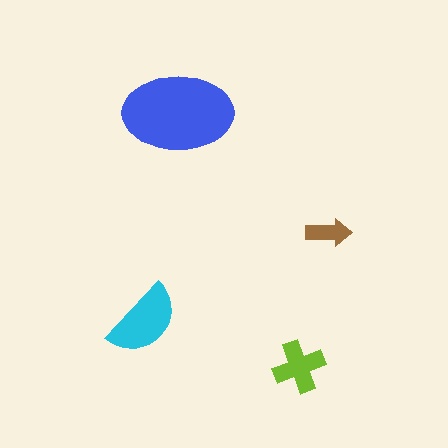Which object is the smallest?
The brown arrow.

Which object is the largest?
The blue ellipse.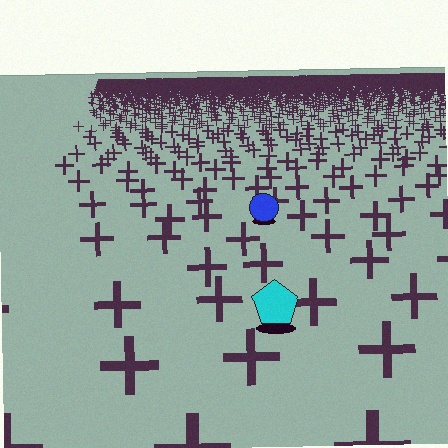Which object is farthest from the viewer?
The blue circle is farthest from the viewer. It appears smaller and the ground texture around it is denser.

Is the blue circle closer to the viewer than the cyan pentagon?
No. The cyan pentagon is closer — you can tell from the texture gradient: the ground texture is coarser near it.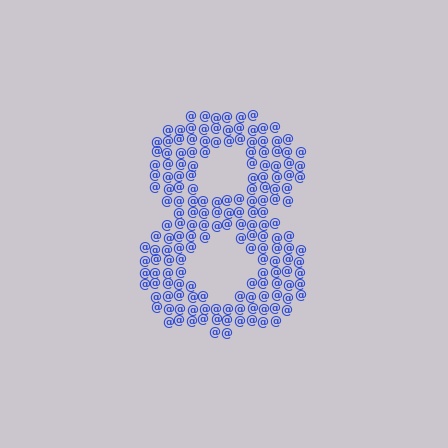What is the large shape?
The large shape is the digit 8.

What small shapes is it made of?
It is made of small at signs.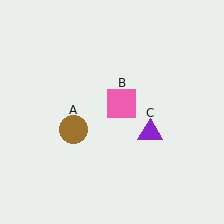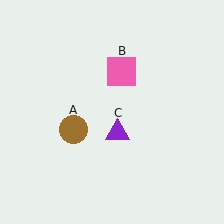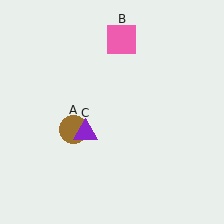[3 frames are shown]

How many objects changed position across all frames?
2 objects changed position: pink square (object B), purple triangle (object C).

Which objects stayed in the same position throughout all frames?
Brown circle (object A) remained stationary.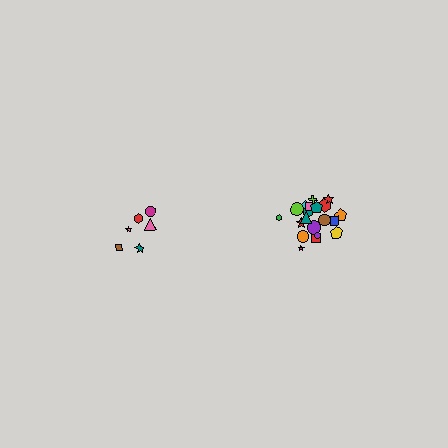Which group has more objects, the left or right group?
The right group.